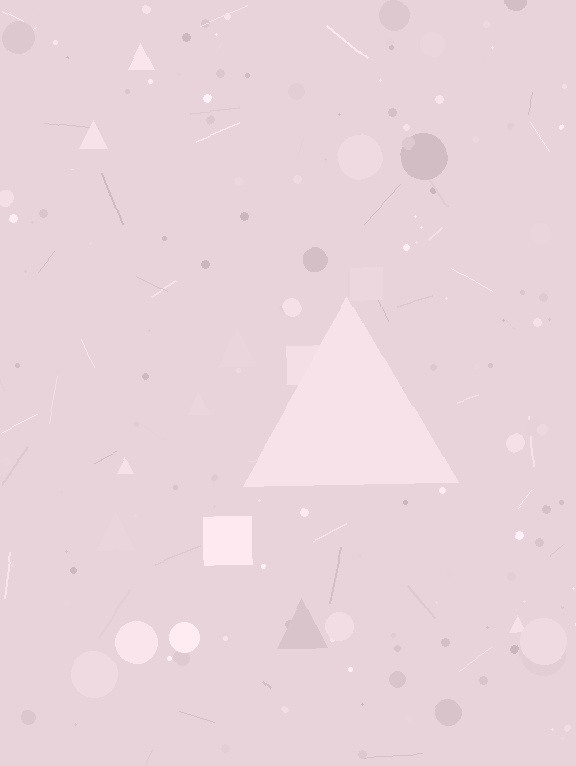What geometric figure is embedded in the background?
A triangle is embedded in the background.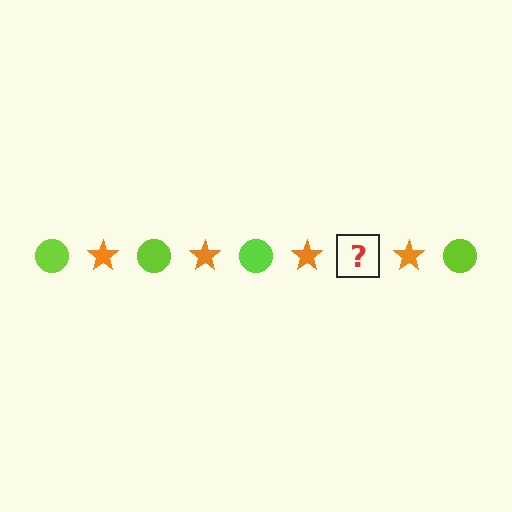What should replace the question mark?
The question mark should be replaced with a lime circle.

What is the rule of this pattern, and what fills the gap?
The rule is that the pattern alternates between lime circle and orange star. The gap should be filled with a lime circle.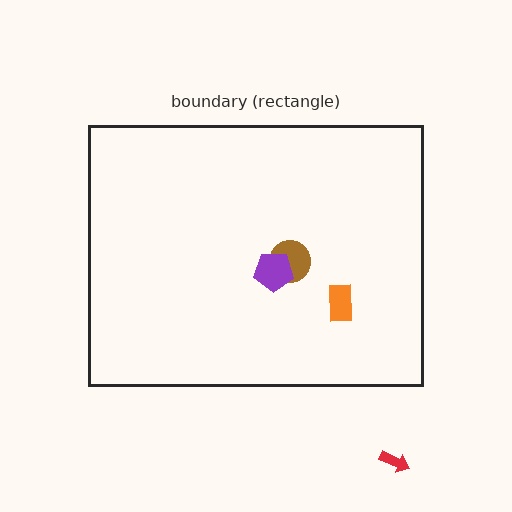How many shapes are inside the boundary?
3 inside, 1 outside.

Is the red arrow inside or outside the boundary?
Outside.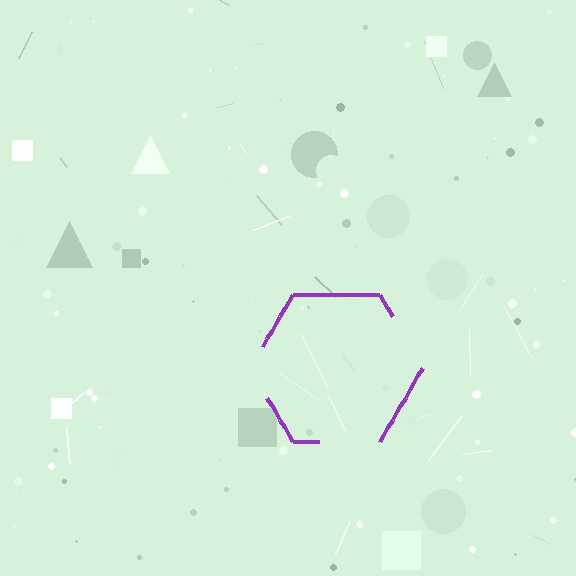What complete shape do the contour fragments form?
The contour fragments form a hexagon.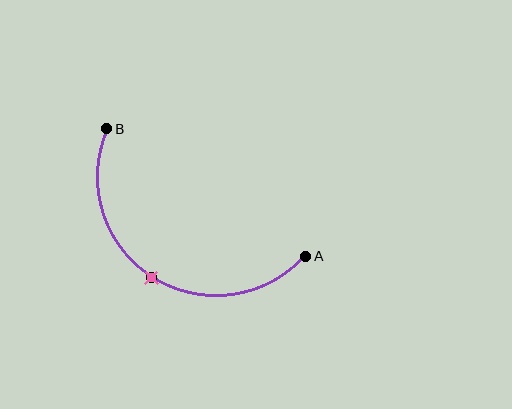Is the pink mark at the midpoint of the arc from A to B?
Yes. The pink mark lies on the arc at equal arc-length from both A and B — it is the arc midpoint.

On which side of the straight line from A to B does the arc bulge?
The arc bulges below the straight line connecting A and B.